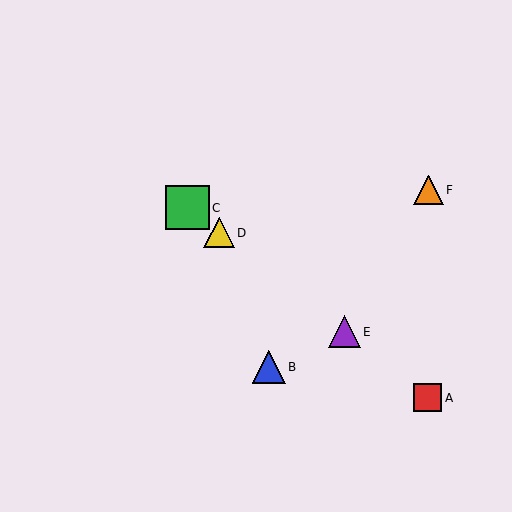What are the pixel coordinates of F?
Object F is at (429, 190).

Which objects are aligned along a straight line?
Objects A, C, D, E are aligned along a straight line.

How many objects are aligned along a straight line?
4 objects (A, C, D, E) are aligned along a straight line.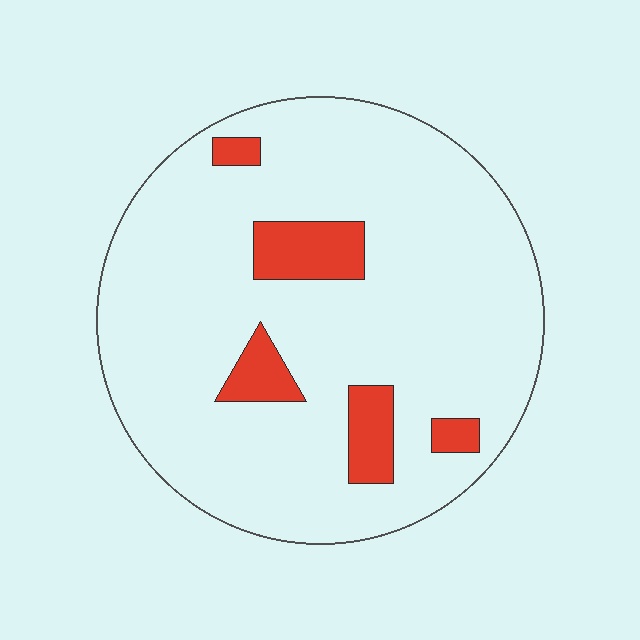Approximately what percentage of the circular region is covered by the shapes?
Approximately 10%.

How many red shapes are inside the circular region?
5.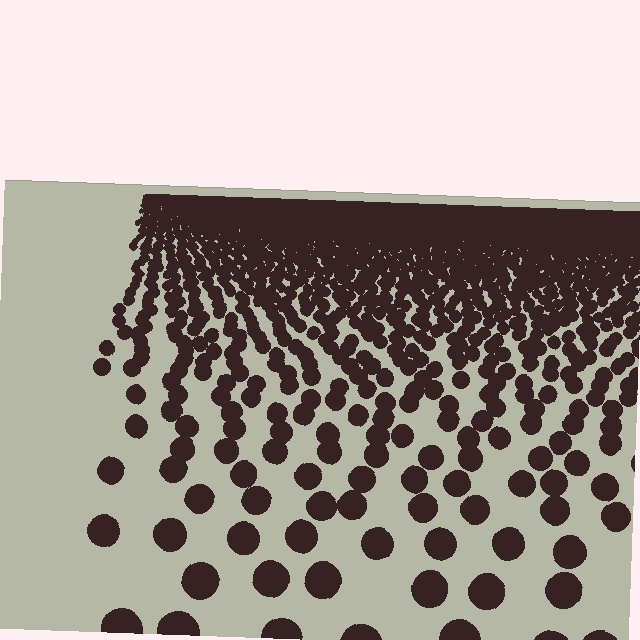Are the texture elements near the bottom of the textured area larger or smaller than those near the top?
Larger. Near the bottom, elements are closer to the viewer and appear at a bigger on-screen size.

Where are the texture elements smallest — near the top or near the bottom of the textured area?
Near the top.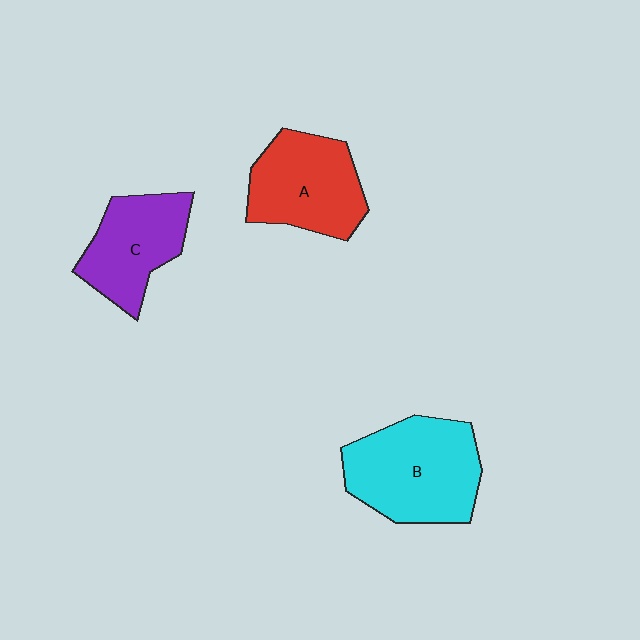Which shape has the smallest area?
Shape C (purple).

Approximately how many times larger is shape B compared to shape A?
Approximately 1.2 times.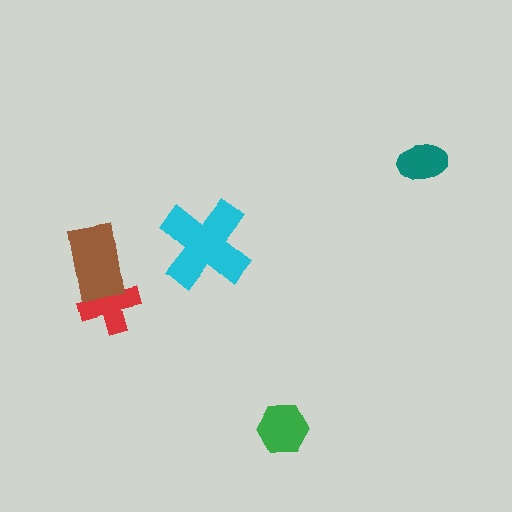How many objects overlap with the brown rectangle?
1 object overlaps with the brown rectangle.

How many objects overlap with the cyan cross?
0 objects overlap with the cyan cross.